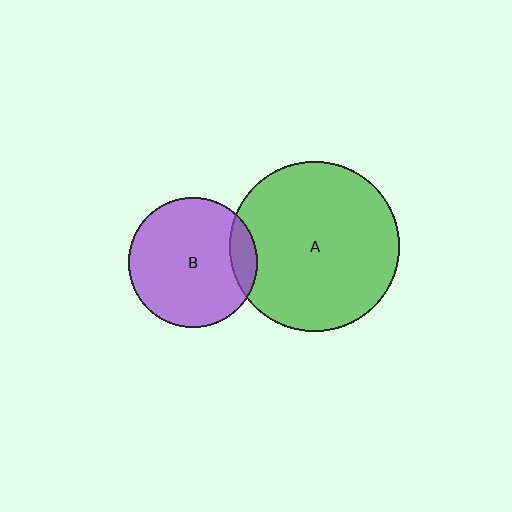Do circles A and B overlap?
Yes.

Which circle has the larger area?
Circle A (green).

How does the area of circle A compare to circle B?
Approximately 1.7 times.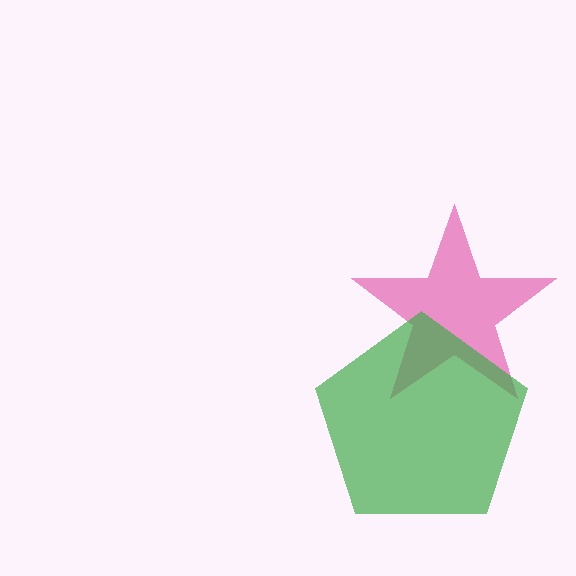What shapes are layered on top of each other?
The layered shapes are: a magenta star, a green pentagon.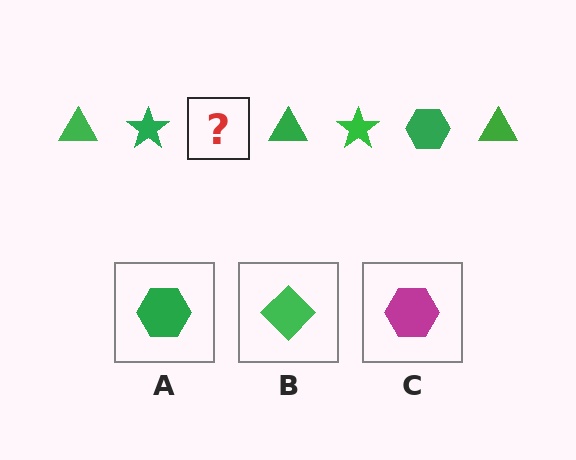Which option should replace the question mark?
Option A.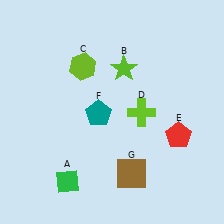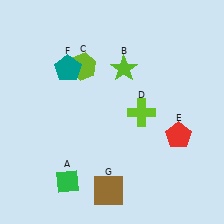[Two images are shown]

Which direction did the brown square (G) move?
The brown square (G) moved left.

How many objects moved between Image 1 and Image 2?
2 objects moved between the two images.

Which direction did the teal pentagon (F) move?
The teal pentagon (F) moved up.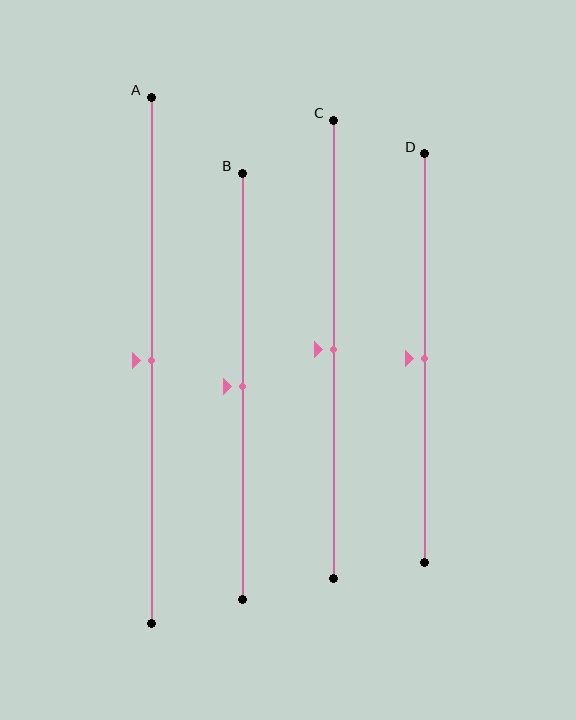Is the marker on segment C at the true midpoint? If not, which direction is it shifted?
Yes, the marker on segment C is at the true midpoint.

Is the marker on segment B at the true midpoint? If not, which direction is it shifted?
Yes, the marker on segment B is at the true midpoint.